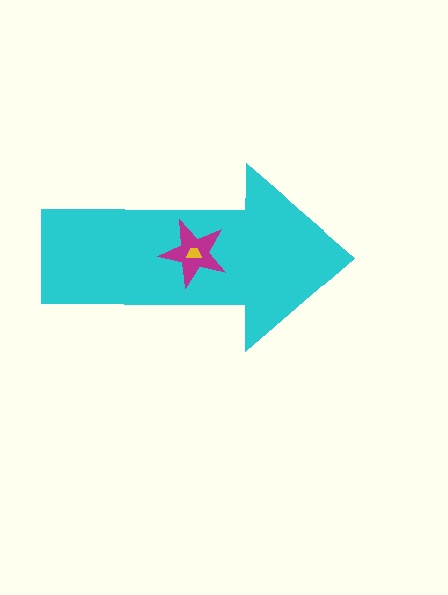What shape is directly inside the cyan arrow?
The magenta star.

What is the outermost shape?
The cyan arrow.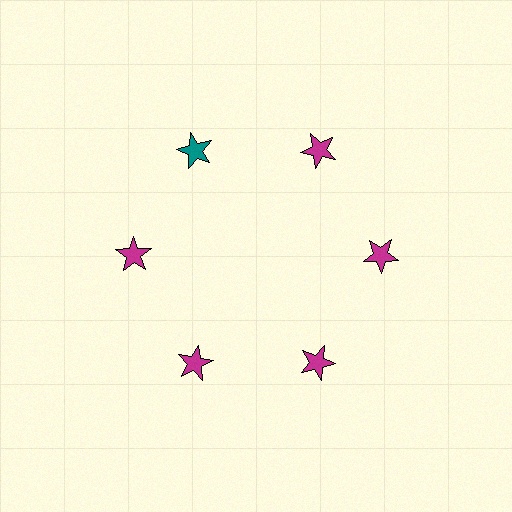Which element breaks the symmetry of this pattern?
The teal star at roughly the 11 o'clock position breaks the symmetry. All other shapes are magenta stars.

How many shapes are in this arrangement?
There are 6 shapes arranged in a ring pattern.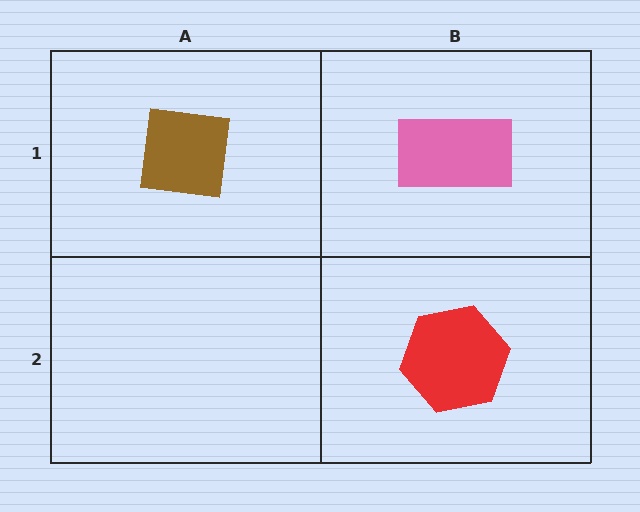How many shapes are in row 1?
2 shapes.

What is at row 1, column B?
A pink rectangle.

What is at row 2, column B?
A red hexagon.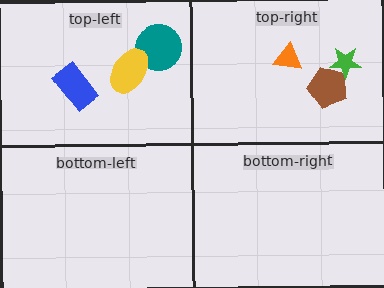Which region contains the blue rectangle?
The top-left region.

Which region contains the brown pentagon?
The top-right region.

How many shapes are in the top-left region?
3.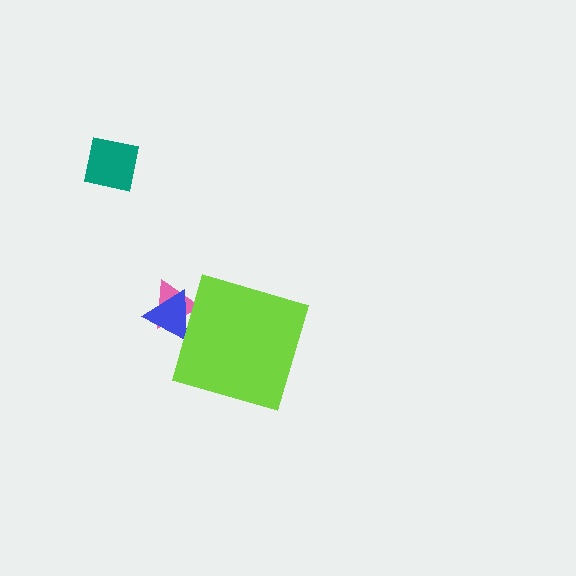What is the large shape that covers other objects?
A lime diamond.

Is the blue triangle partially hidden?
Yes, the blue triangle is partially hidden behind the lime diamond.